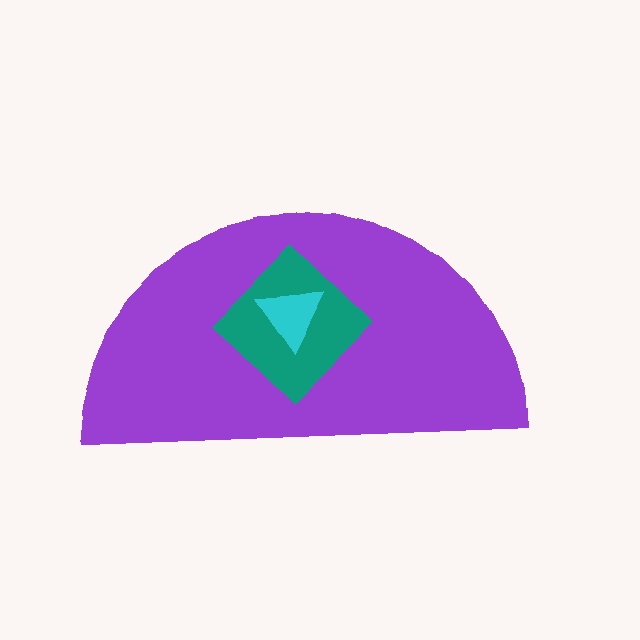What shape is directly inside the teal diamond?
The cyan triangle.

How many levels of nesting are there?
3.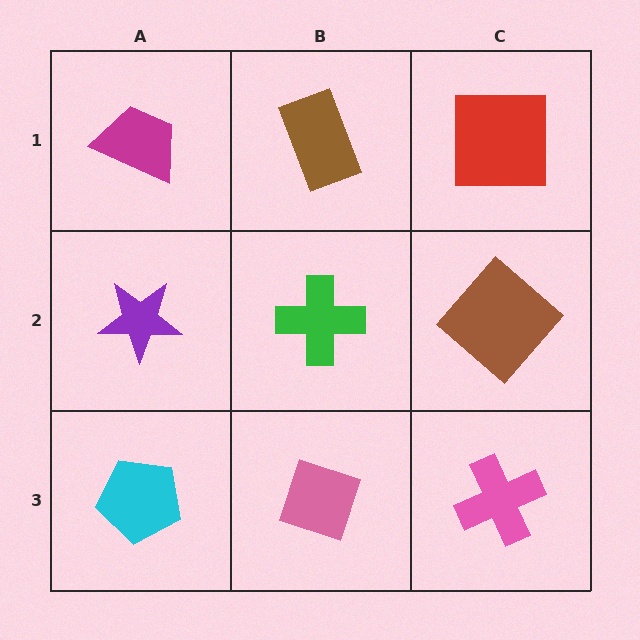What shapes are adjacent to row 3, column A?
A purple star (row 2, column A), a pink diamond (row 3, column B).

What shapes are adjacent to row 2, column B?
A brown rectangle (row 1, column B), a pink diamond (row 3, column B), a purple star (row 2, column A), a brown diamond (row 2, column C).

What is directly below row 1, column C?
A brown diamond.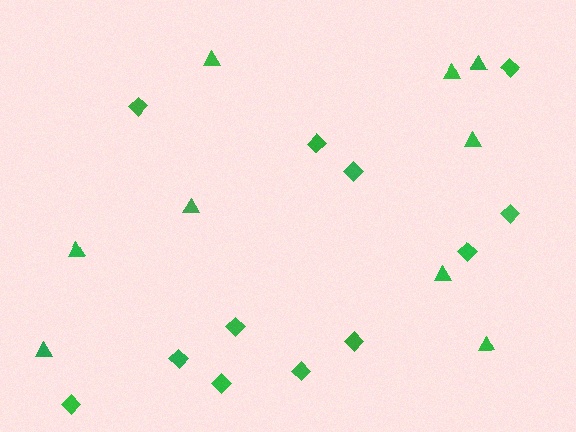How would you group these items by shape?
There are 2 groups: one group of diamonds (12) and one group of triangles (9).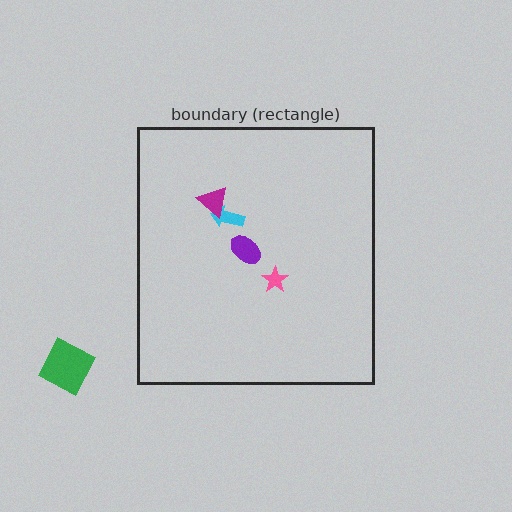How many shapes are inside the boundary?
4 inside, 1 outside.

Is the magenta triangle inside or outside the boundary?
Inside.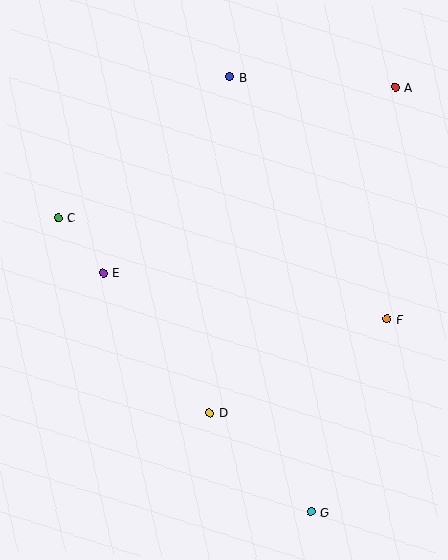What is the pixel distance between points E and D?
The distance between E and D is 176 pixels.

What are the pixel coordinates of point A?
Point A is at (395, 87).